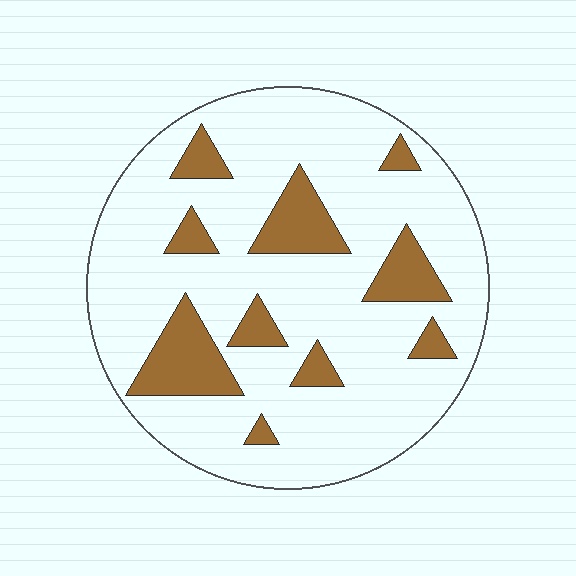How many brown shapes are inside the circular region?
10.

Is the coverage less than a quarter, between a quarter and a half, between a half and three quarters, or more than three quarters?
Less than a quarter.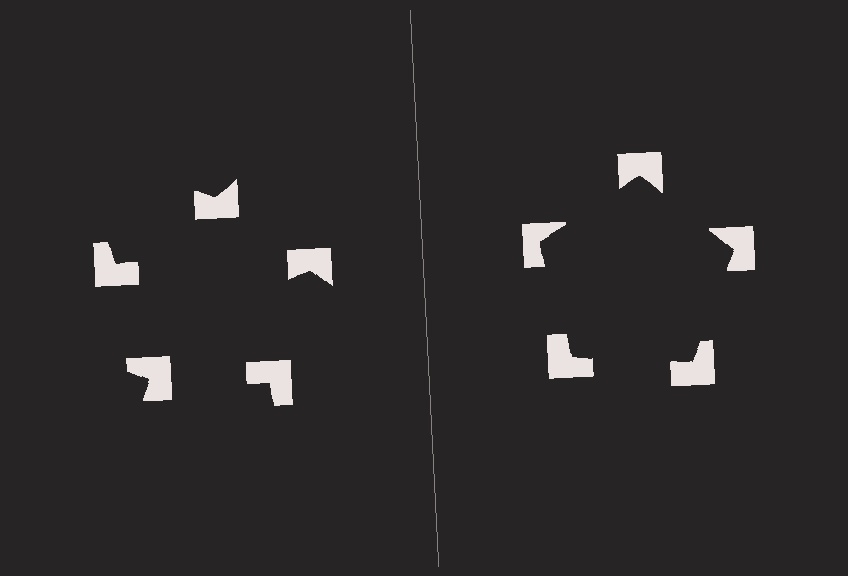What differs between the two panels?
The notched squares are positioned identically on both sides; only the wedge orientations differ. On the right they align to a pentagon; on the left they are misaligned.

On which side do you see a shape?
An illusory pentagon appears on the right side. On the left side the wedge cuts are rotated, so no coherent shape forms.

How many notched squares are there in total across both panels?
10 — 5 on each side.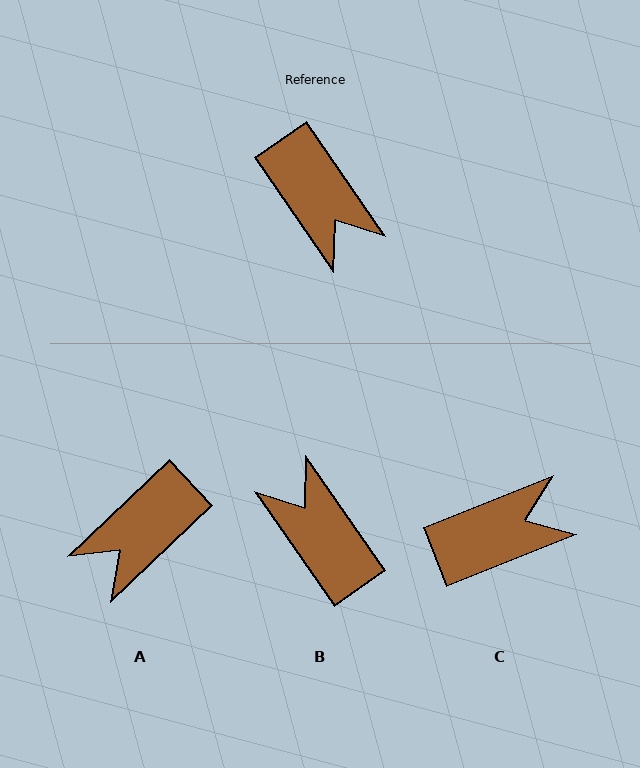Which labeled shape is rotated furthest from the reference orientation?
B, about 180 degrees away.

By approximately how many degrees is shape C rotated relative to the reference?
Approximately 77 degrees counter-clockwise.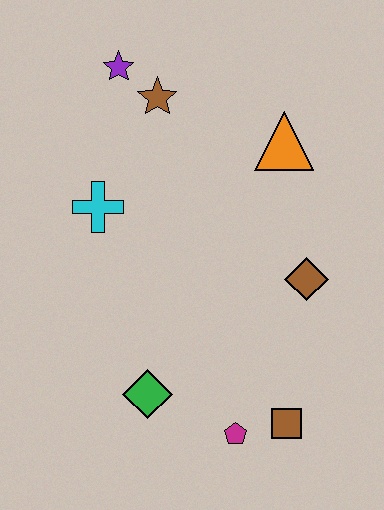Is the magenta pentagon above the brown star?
No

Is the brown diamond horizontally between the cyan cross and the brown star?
No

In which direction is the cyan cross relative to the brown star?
The cyan cross is below the brown star.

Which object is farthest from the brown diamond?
The purple star is farthest from the brown diamond.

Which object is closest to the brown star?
The purple star is closest to the brown star.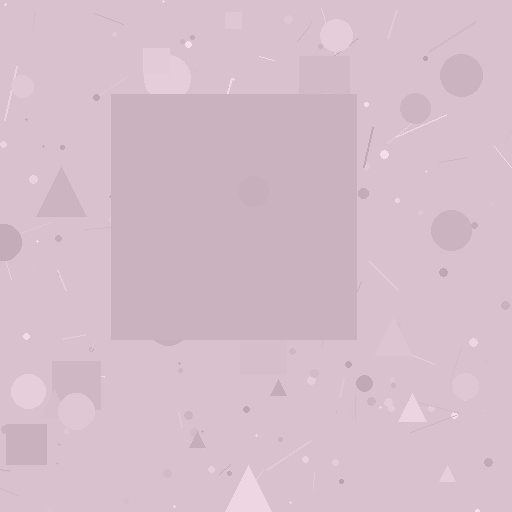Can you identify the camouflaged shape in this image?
The camouflaged shape is a square.